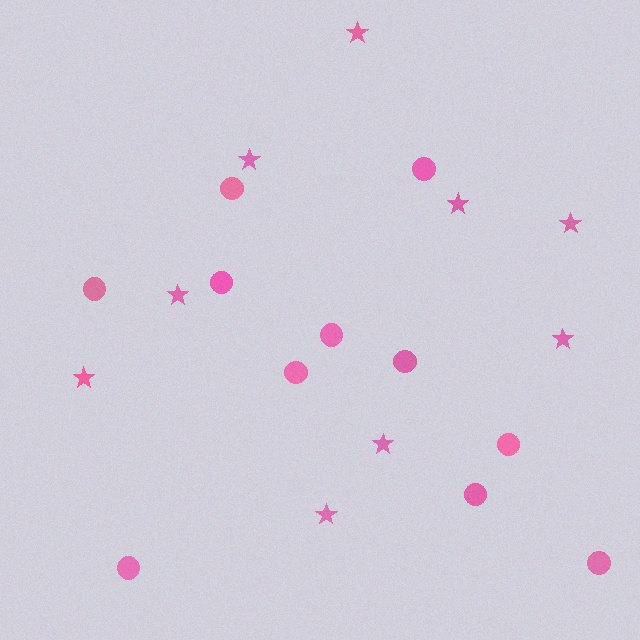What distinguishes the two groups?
There are 2 groups: one group of stars (9) and one group of circles (11).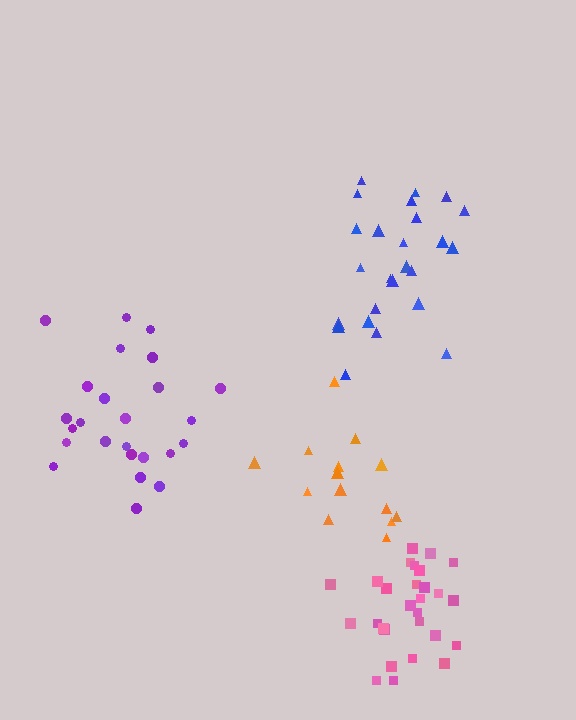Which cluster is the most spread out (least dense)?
Orange.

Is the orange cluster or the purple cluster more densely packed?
Purple.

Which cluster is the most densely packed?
Pink.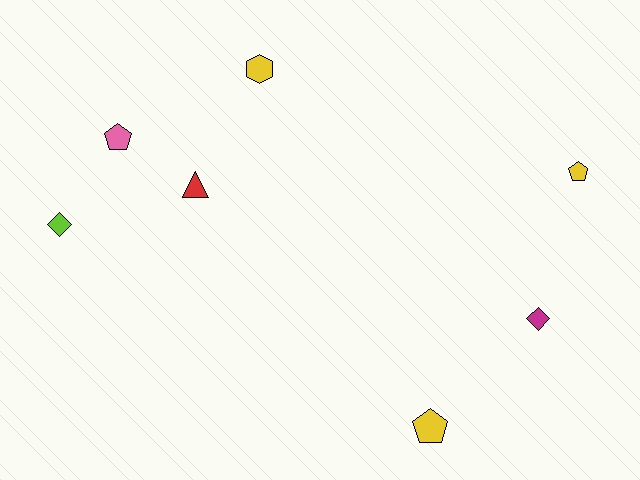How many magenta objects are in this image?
There is 1 magenta object.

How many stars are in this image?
There are no stars.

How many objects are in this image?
There are 7 objects.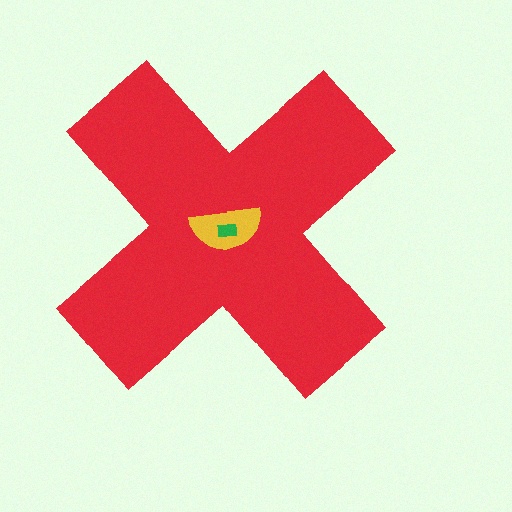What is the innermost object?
The green rectangle.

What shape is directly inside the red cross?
The yellow semicircle.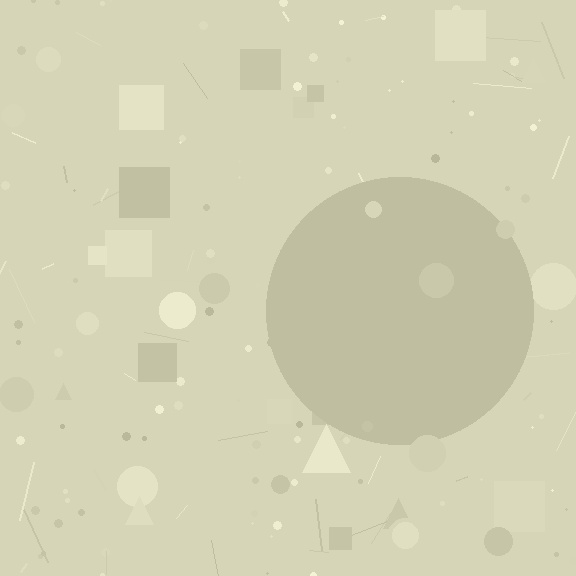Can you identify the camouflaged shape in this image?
The camouflaged shape is a circle.